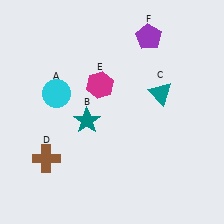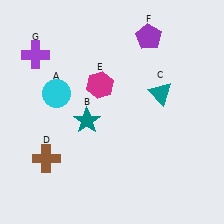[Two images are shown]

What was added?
A purple cross (G) was added in Image 2.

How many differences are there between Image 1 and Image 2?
There is 1 difference between the two images.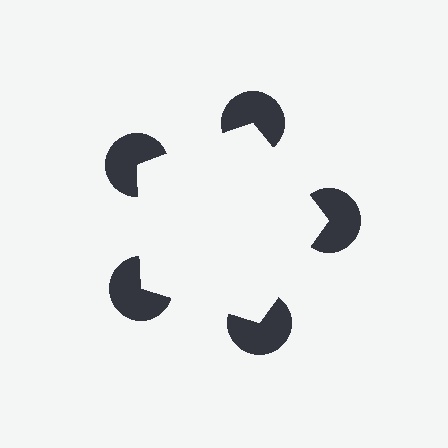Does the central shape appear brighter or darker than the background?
It typically appears slightly brighter than the background, even though no actual brightness change is drawn.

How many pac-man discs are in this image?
There are 5 — one at each vertex of the illusory pentagon.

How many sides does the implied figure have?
5 sides.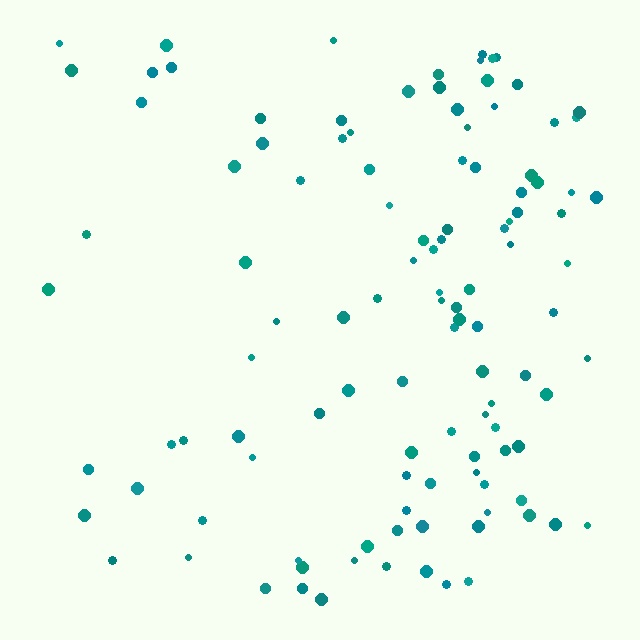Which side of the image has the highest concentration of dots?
The right.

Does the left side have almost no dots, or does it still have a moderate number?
Still a moderate number, just noticeably fewer than the right.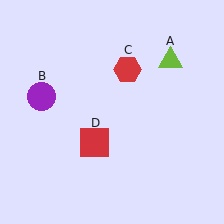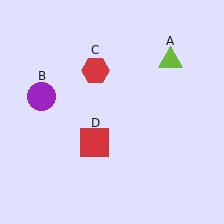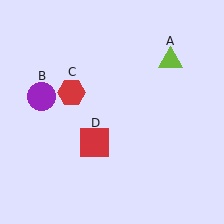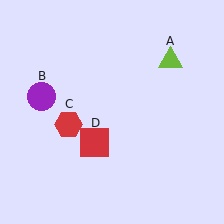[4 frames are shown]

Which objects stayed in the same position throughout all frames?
Lime triangle (object A) and purple circle (object B) and red square (object D) remained stationary.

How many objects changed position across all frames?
1 object changed position: red hexagon (object C).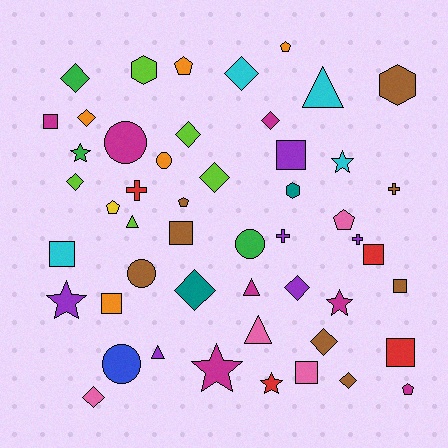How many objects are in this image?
There are 50 objects.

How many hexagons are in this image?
There are 3 hexagons.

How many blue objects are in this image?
There is 1 blue object.